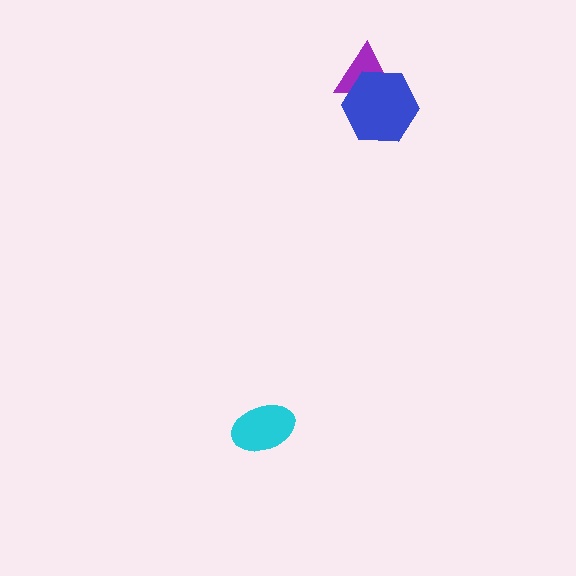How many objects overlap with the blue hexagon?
1 object overlaps with the blue hexagon.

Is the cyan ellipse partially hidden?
No, no other shape covers it.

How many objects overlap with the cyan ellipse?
0 objects overlap with the cyan ellipse.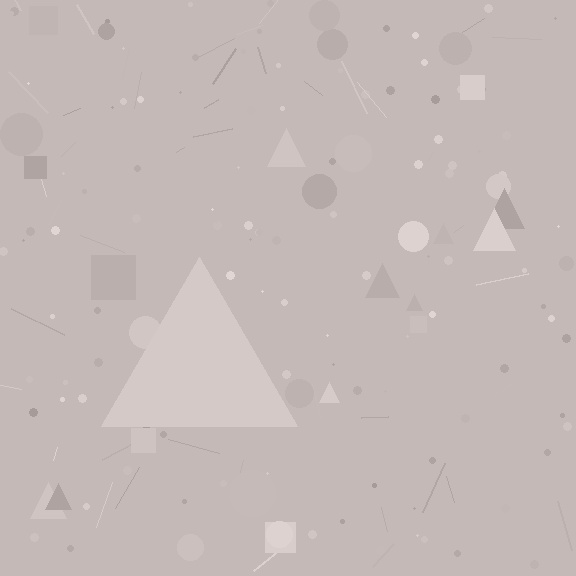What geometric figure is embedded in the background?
A triangle is embedded in the background.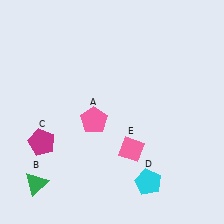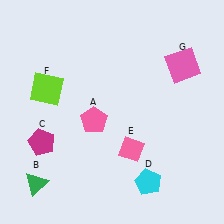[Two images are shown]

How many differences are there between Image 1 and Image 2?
There are 2 differences between the two images.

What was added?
A lime square (F), a pink square (G) were added in Image 2.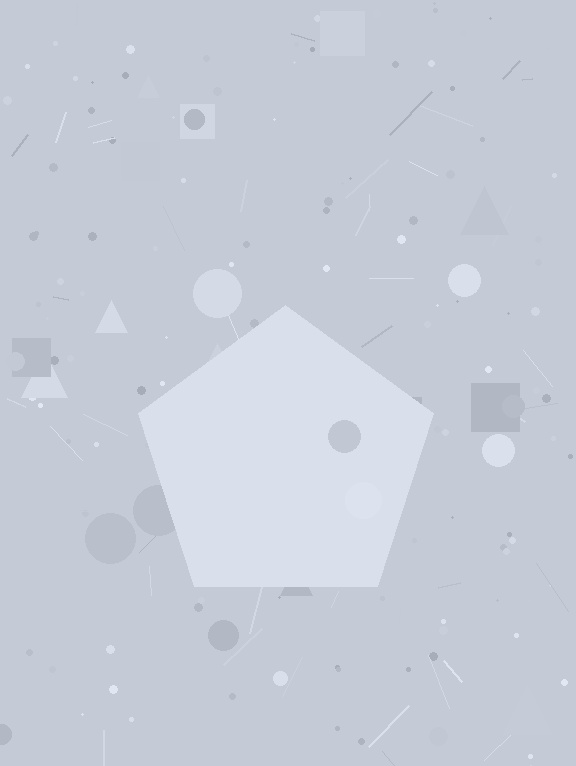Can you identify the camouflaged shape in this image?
The camouflaged shape is a pentagon.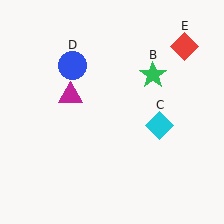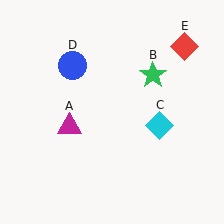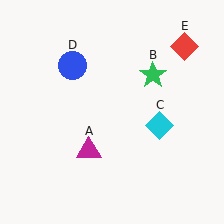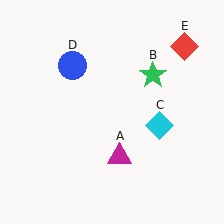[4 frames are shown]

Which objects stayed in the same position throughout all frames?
Green star (object B) and cyan diamond (object C) and blue circle (object D) and red diamond (object E) remained stationary.